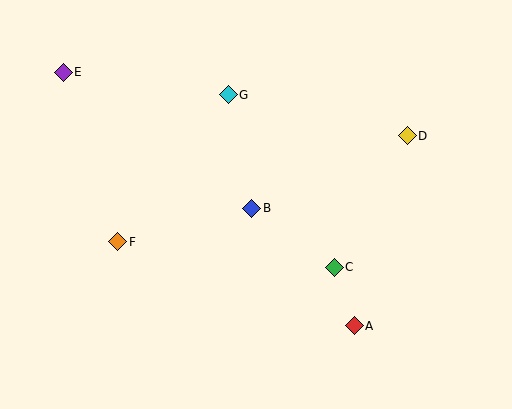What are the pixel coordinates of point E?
Point E is at (63, 72).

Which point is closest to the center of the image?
Point B at (252, 208) is closest to the center.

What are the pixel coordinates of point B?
Point B is at (252, 208).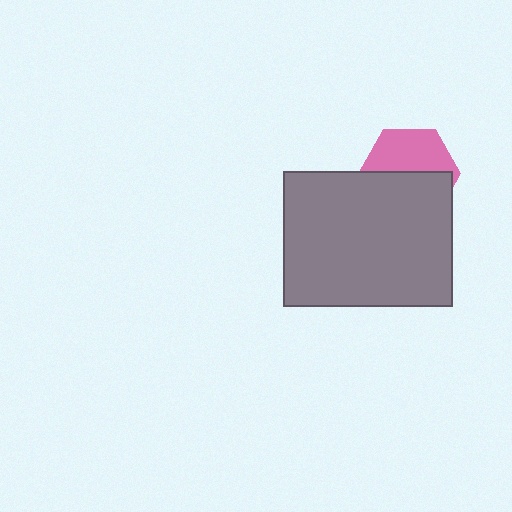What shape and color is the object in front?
The object in front is a gray rectangle.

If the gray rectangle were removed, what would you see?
You would see the complete pink hexagon.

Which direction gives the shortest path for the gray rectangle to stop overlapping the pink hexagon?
Moving down gives the shortest separation.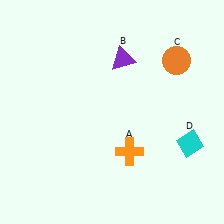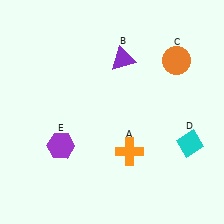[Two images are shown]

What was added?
A purple hexagon (E) was added in Image 2.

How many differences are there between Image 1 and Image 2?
There is 1 difference between the two images.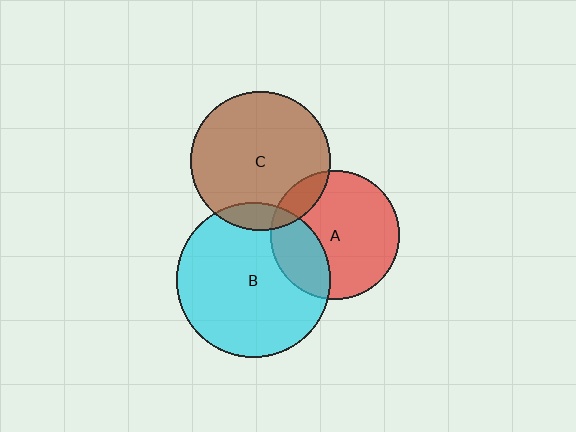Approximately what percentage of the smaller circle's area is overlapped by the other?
Approximately 15%.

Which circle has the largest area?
Circle B (cyan).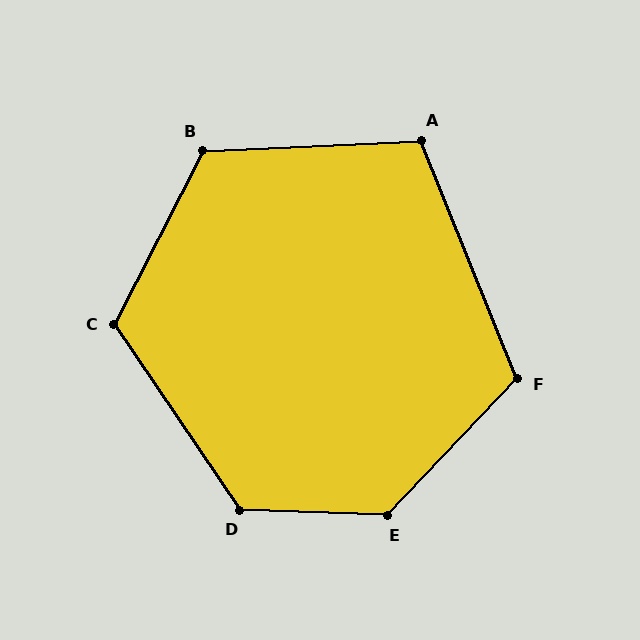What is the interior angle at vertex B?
Approximately 120 degrees (obtuse).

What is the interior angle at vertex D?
Approximately 126 degrees (obtuse).